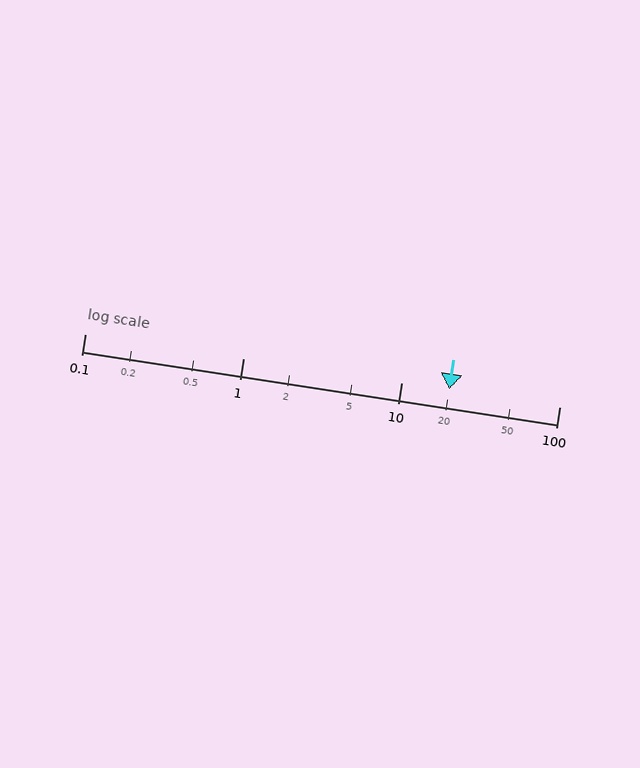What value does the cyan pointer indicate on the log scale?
The pointer indicates approximately 20.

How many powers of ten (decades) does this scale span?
The scale spans 3 decades, from 0.1 to 100.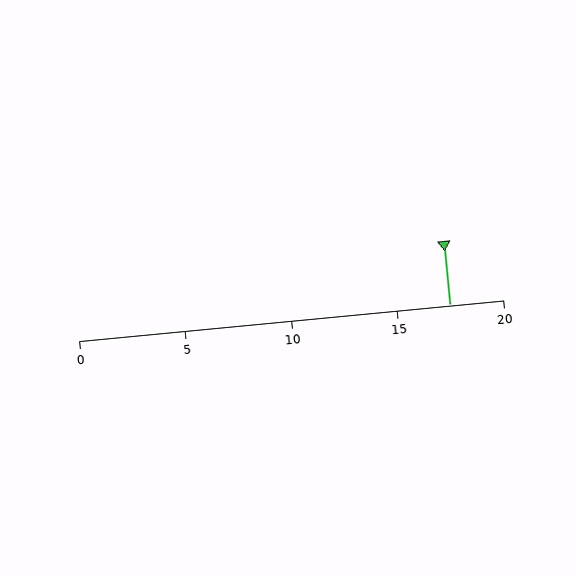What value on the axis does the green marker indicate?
The marker indicates approximately 17.5.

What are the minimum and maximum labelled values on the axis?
The axis runs from 0 to 20.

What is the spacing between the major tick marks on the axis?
The major ticks are spaced 5 apart.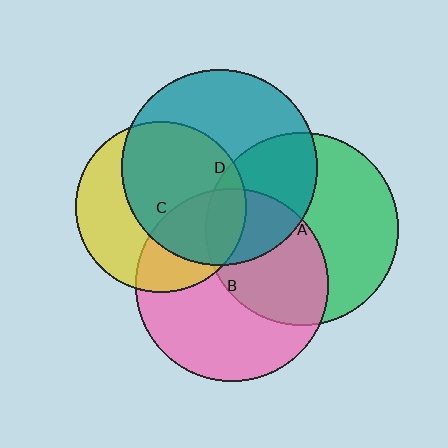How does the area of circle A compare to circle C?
Approximately 1.3 times.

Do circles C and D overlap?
Yes.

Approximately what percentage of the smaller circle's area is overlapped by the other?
Approximately 60%.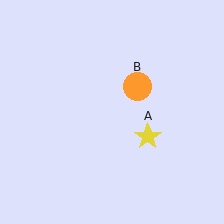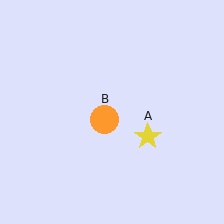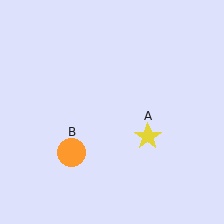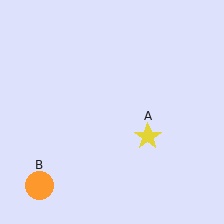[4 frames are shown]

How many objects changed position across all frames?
1 object changed position: orange circle (object B).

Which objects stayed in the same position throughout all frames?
Yellow star (object A) remained stationary.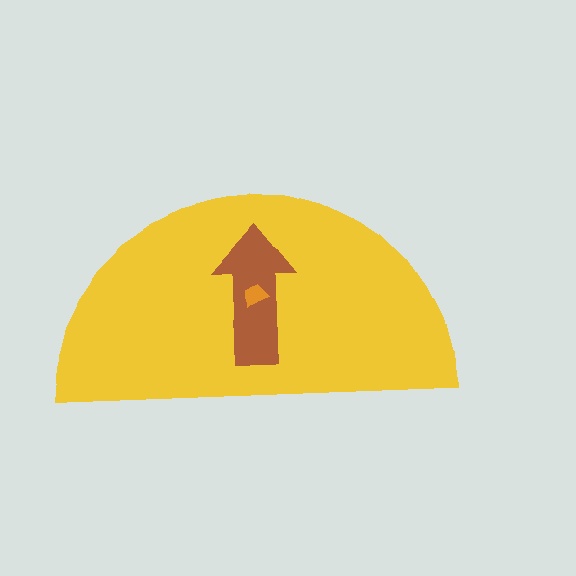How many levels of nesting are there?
3.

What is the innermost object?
The orange trapezoid.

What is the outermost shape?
The yellow semicircle.